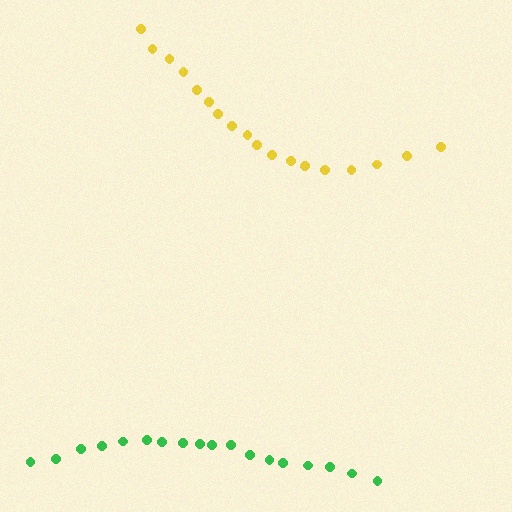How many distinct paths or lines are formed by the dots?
There are 2 distinct paths.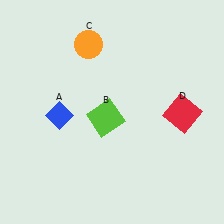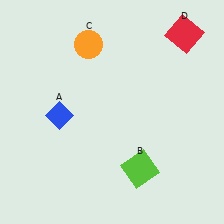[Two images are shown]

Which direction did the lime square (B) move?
The lime square (B) moved down.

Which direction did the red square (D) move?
The red square (D) moved up.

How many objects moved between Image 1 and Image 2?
2 objects moved between the two images.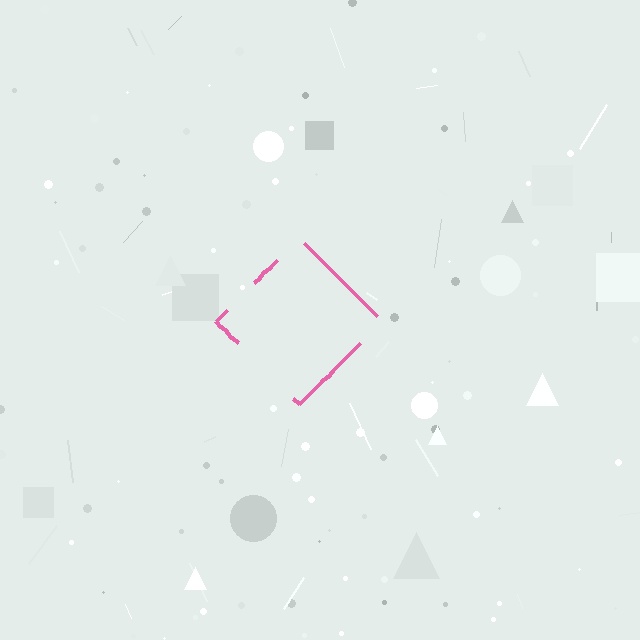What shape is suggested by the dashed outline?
The dashed outline suggests a diamond.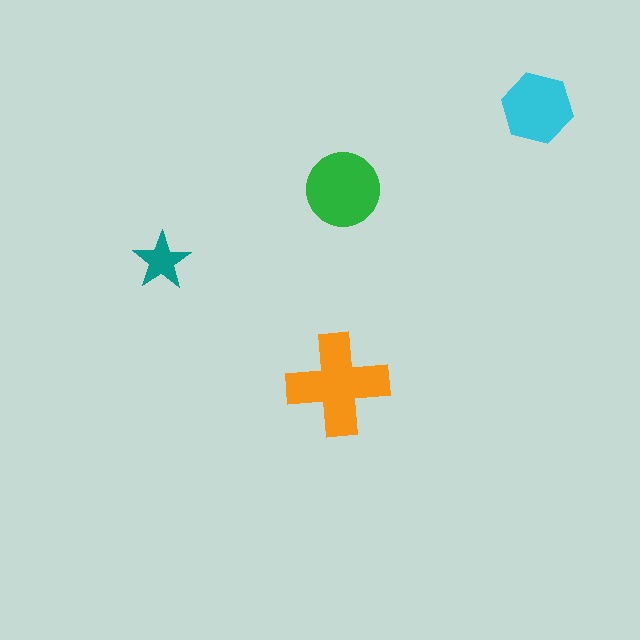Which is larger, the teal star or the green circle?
The green circle.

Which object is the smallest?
The teal star.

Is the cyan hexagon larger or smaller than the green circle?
Smaller.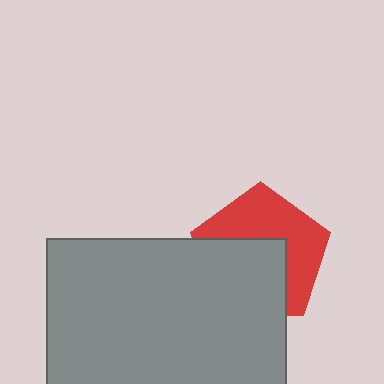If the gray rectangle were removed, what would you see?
You would see the complete red pentagon.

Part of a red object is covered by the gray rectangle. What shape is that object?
It is a pentagon.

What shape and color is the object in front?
The object in front is a gray rectangle.